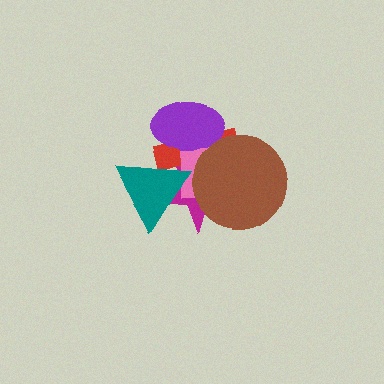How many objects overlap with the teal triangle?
3 objects overlap with the teal triangle.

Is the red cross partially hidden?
Yes, it is partially covered by another shape.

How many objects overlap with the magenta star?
5 objects overlap with the magenta star.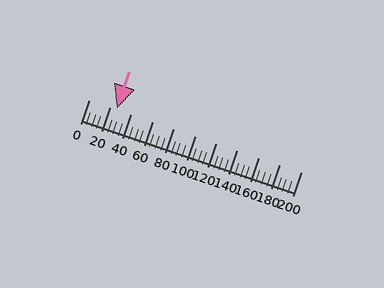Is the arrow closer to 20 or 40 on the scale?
The arrow is closer to 20.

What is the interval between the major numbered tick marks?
The major tick marks are spaced 20 units apart.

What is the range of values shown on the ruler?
The ruler shows values from 0 to 200.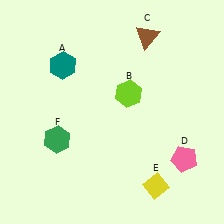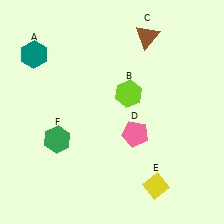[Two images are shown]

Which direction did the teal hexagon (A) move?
The teal hexagon (A) moved left.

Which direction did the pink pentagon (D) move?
The pink pentagon (D) moved left.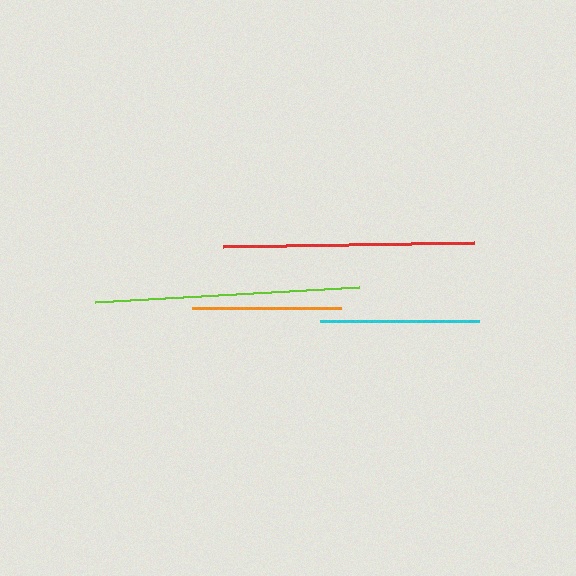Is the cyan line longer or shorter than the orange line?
The cyan line is longer than the orange line.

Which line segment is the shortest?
The orange line is the shortest at approximately 149 pixels.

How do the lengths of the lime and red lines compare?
The lime and red lines are approximately the same length.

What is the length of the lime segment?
The lime segment is approximately 264 pixels long.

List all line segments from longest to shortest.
From longest to shortest: lime, red, cyan, orange.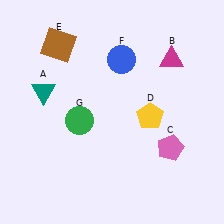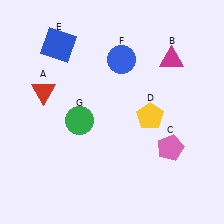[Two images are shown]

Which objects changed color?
A changed from teal to red. E changed from brown to blue.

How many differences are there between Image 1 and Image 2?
There are 2 differences between the two images.